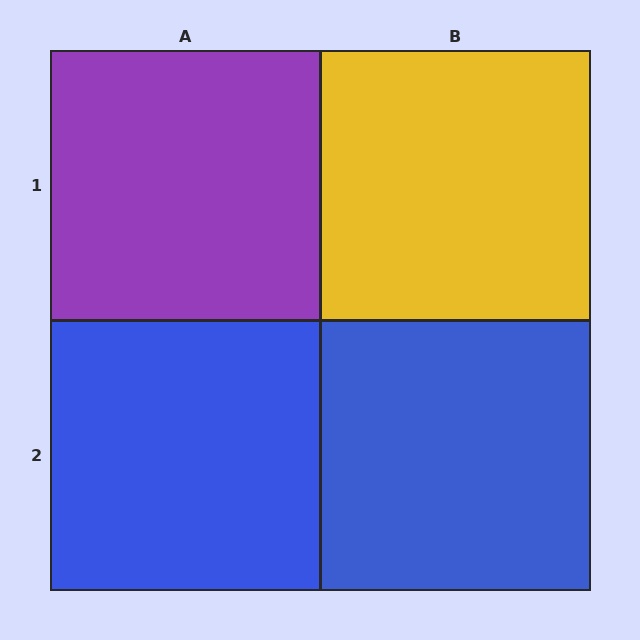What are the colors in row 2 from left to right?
Blue, blue.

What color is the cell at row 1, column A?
Purple.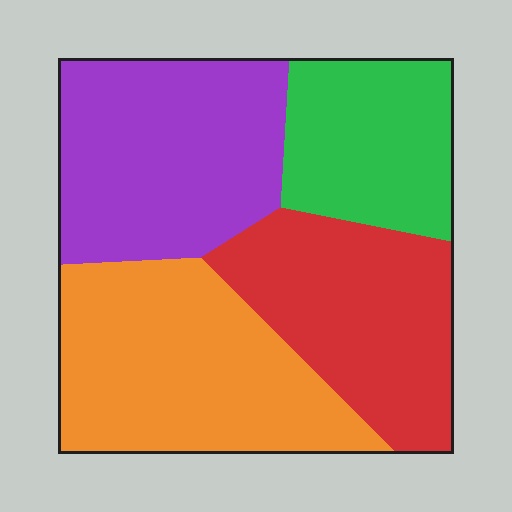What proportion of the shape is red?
Red takes up about one quarter (1/4) of the shape.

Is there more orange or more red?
Orange.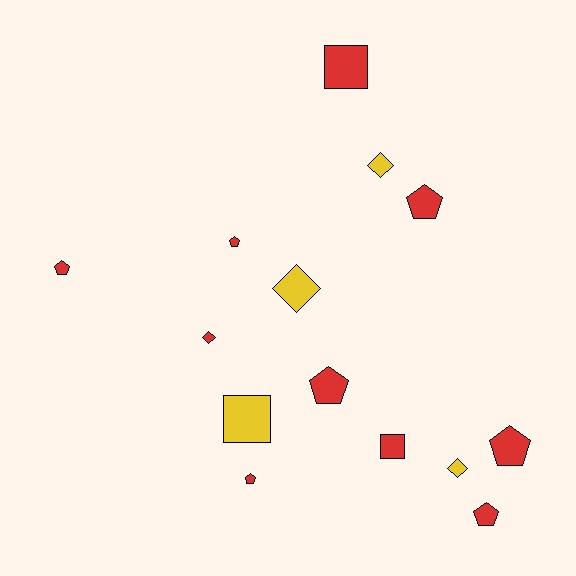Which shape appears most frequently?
Pentagon, with 7 objects.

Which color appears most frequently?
Red, with 10 objects.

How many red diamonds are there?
There is 1 red diamond.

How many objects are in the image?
There are 14 objects.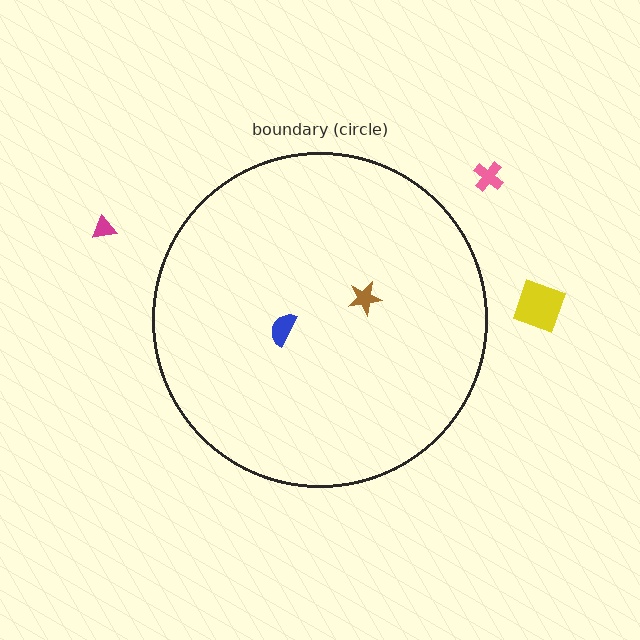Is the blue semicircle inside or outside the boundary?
Inside.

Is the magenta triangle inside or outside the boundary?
Outside.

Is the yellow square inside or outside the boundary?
Outside.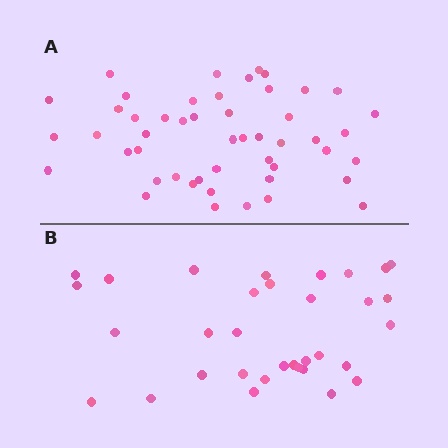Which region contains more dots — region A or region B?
Region A (the top region) has more dots.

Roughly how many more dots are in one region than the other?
Region A has approximately 15 more dots than region B.